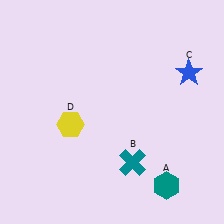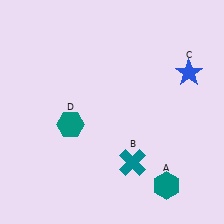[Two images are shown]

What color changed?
The hexagon (D) changed from yellow in Image 1 to teal in Image 2.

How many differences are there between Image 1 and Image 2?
There is 1 difference between the two images.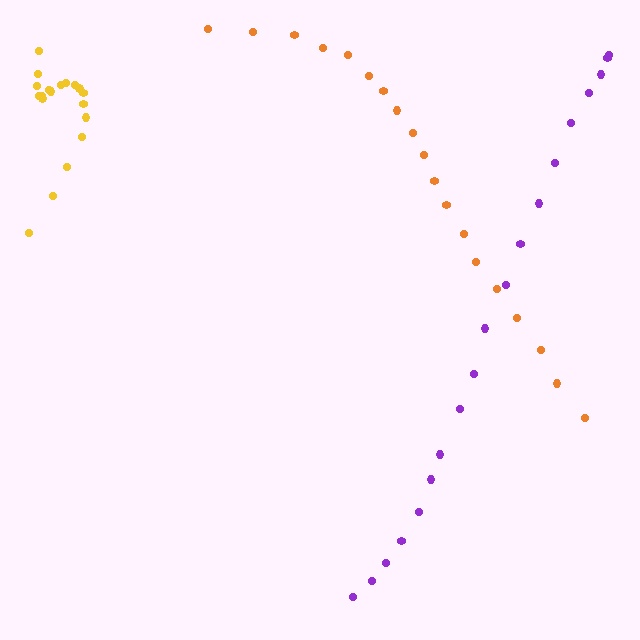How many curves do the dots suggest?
There are 3 distinct paths.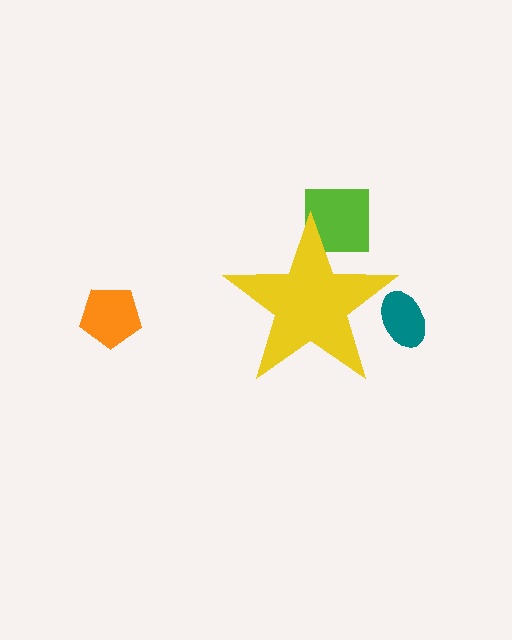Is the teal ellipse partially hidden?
Yes, the teal ellipse is partially hidden behind the yellow star.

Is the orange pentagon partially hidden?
No, the orange pentagon is fully visible.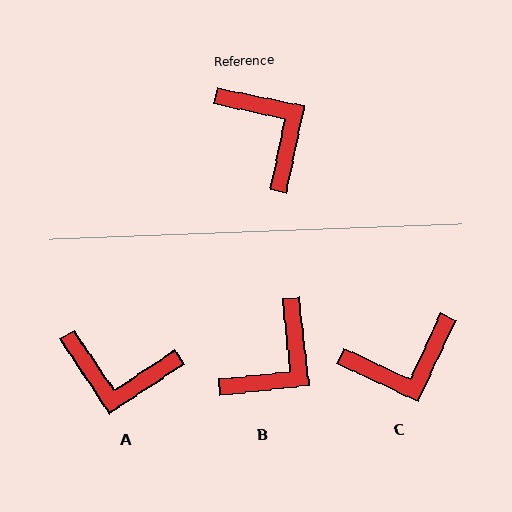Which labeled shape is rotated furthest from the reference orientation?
A, about 134 degrees away.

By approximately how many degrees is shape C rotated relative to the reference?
Approximately 103 degrees clockwise.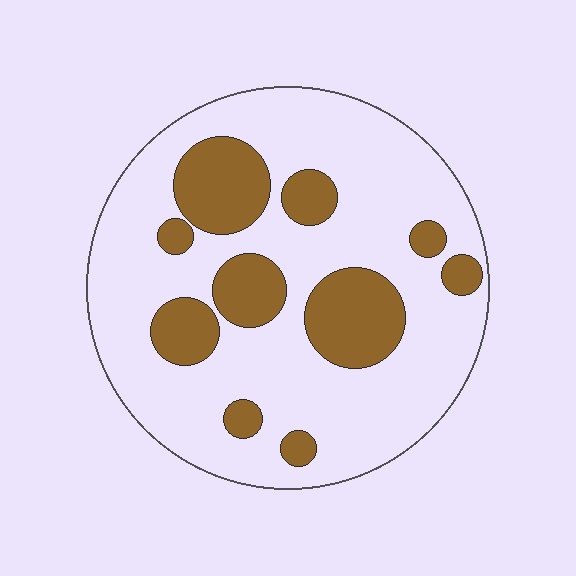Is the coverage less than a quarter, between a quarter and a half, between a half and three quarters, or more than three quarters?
Between a quarter and a half.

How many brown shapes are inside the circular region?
10.